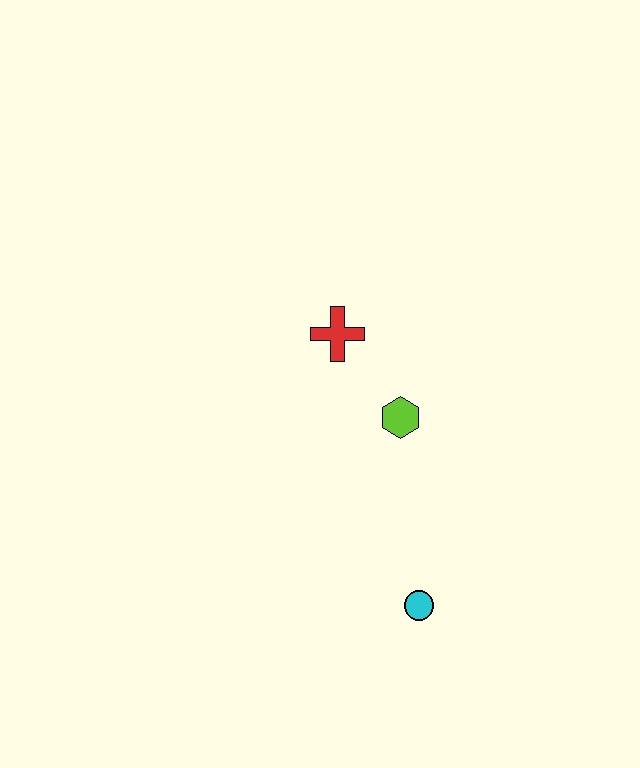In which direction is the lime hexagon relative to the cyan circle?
The lime hexagon is above the cyan circle.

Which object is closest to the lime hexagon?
The red cross is closest to the lime hexagon.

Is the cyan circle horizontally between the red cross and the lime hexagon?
No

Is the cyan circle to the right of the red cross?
Yes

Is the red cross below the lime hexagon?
No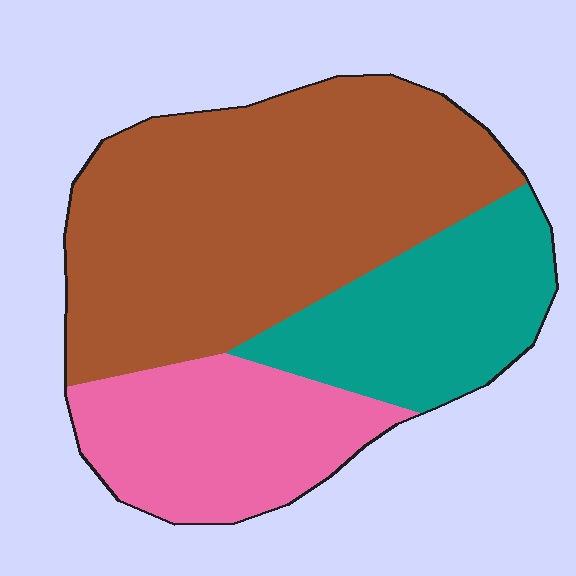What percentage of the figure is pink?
Pink covers around 25% of the figure.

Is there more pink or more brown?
Brown.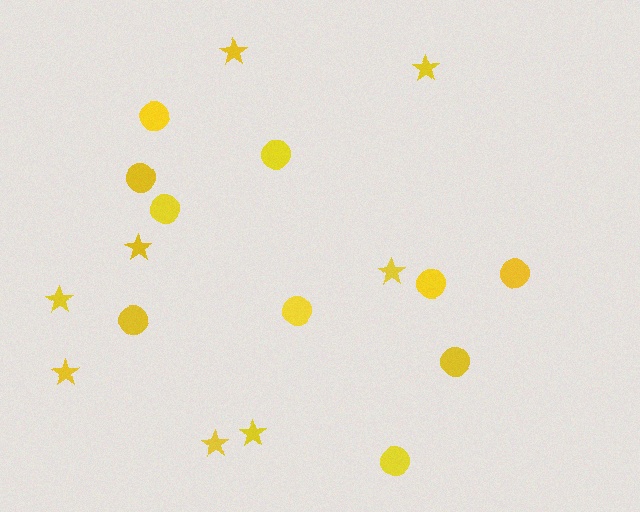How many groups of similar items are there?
There are 2 groups: one group of stars (8) and one group of circles (10).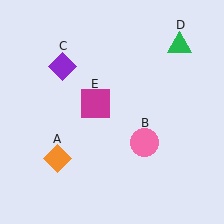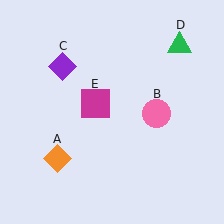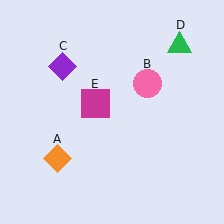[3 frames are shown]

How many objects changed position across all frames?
1 object changed position: pink circle (object B).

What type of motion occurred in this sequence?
The pink circle (object B) rotated counterclockwise around the center of the scene.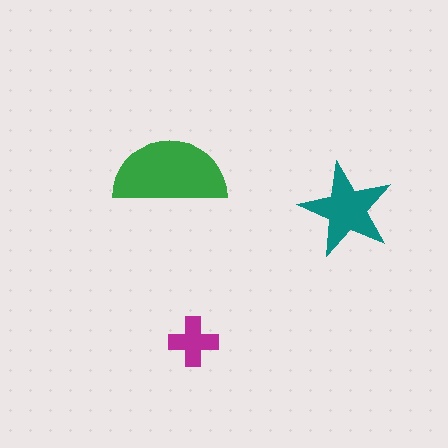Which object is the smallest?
The magenta cross.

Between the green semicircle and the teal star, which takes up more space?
The green semicircle.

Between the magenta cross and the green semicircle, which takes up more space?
The green semicircle.